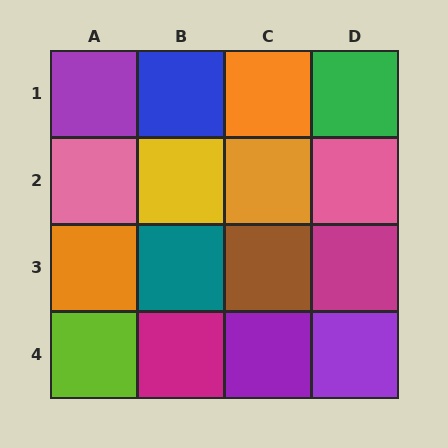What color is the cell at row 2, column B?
Yellow.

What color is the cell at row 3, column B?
Teal.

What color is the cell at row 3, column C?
Brown.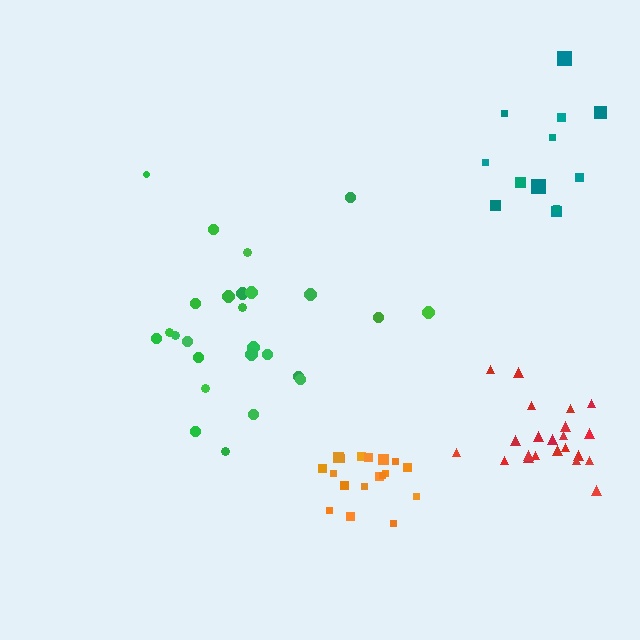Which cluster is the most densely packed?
Orange.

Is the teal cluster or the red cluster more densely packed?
Red.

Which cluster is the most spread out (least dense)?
Teal.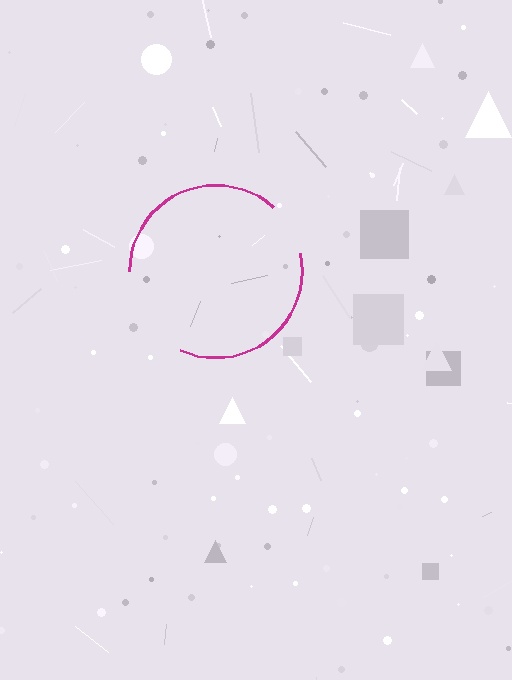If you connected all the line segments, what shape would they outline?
They would outline a circle.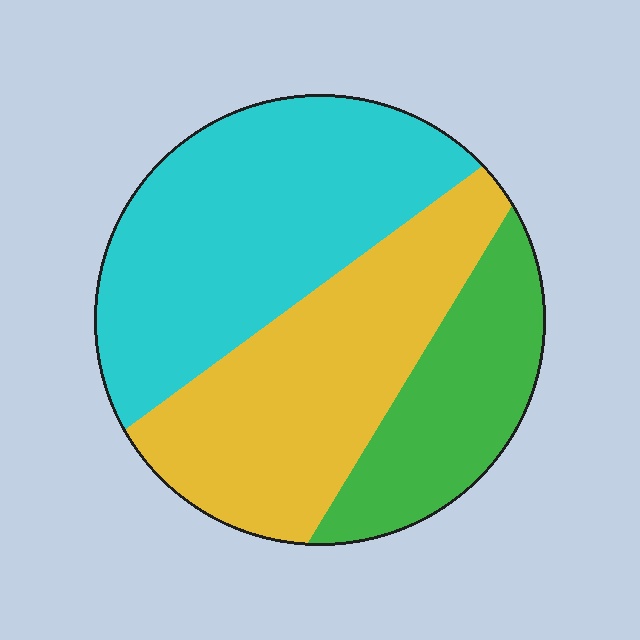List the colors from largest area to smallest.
From largest to smallest: cyan, yellow, green.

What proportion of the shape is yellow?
Yellow covers 36% of the shape.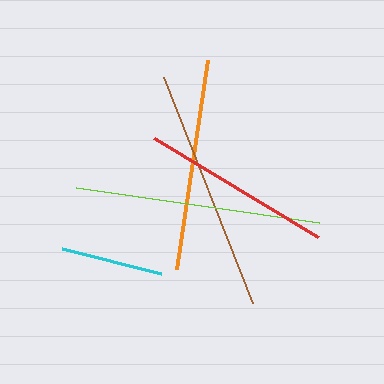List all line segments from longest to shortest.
From longest to shortest: lime, brown, orange, red, cyan.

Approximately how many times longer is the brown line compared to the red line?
The brown line is approximately 1.3 times the length of the red line.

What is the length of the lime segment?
The lime segment is approximately 246 pixels long.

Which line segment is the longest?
The lime line is the longest at approximately 246 pixels.